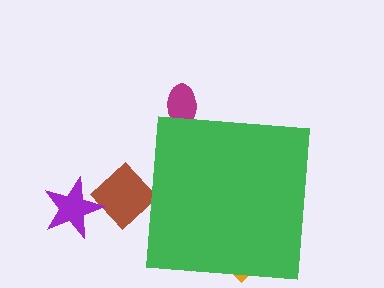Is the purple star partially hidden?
No, the purple star is fully visible.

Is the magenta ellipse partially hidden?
Yes, the magenta ellipse is partially hidden behind the green square.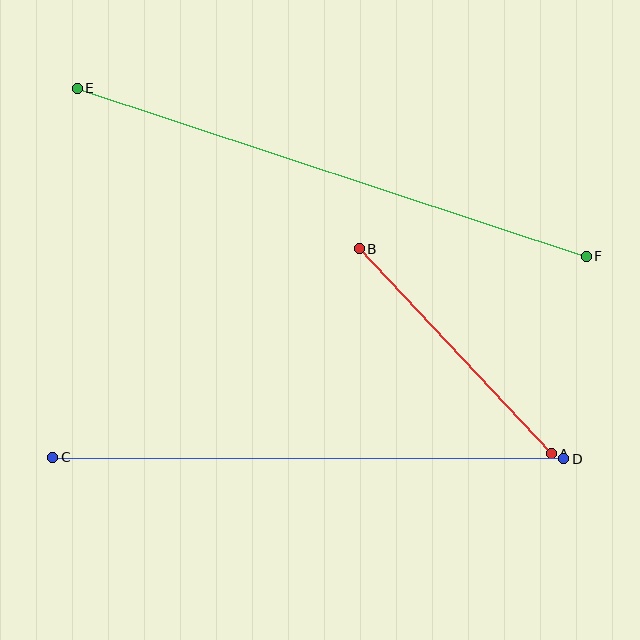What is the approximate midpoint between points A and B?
The midpoint is at approximately (455, 351) pixels.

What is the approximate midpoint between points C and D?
The midpoint is at approximately (308, 458) pixels.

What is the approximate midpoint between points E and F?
The midpoint is at approximately (332, 172) pixels.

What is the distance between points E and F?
The distance is approximately 536 pixels.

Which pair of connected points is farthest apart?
Points E and F are farthest apart.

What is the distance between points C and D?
The distance is approximately 511 pixels.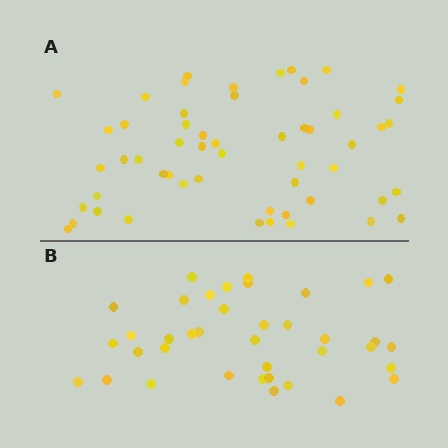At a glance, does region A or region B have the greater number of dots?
Region A (the top region) has more dots.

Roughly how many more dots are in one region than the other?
Region A has approximately 15 more dots than region B.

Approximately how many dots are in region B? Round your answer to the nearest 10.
About 40 dots. (The exact count is 38, which rounds to 40.)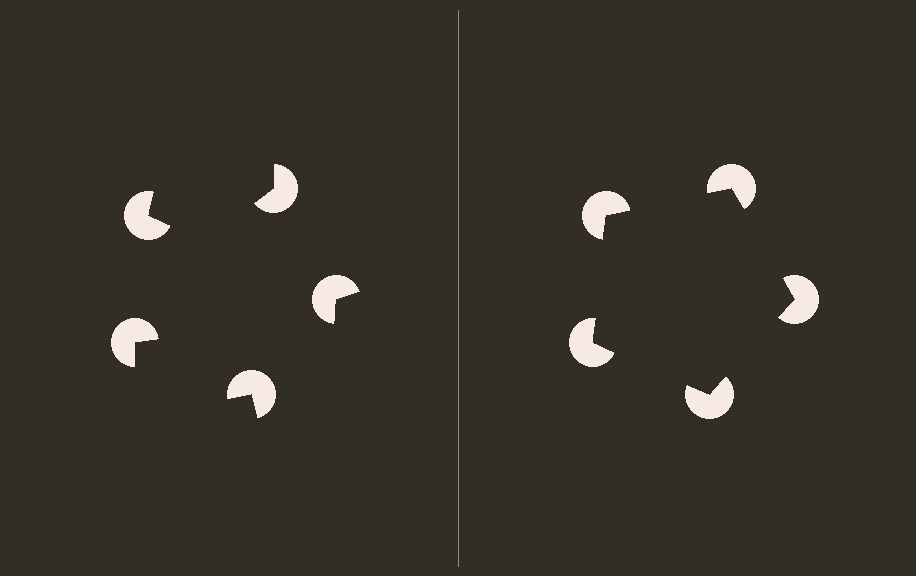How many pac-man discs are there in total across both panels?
10 — 5 on each side.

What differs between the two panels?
The pac-man discs are positioned identically on both sides; only the wedge orientations differ. On the right they align to a pentagon; on the left they are misaligned.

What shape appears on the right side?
An illusory pentagon.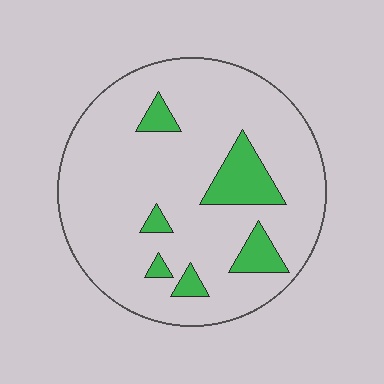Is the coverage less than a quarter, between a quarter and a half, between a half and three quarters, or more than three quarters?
Less than a quarter.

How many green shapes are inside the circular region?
6.